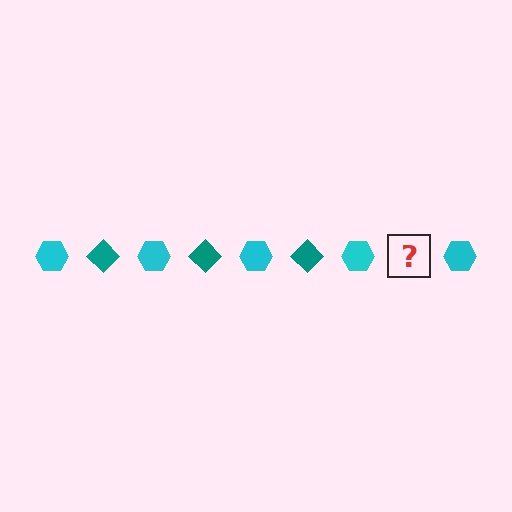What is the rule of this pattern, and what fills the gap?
The rule is that the pattern alternates between cyan hexagon and teal diamond. The gap should be filled with a teal diamond.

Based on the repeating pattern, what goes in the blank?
The blank should be a teal diamond.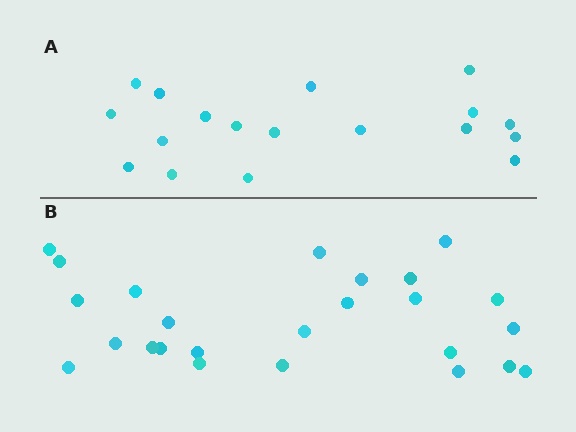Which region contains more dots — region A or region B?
Region B (the bottom region) has more dots.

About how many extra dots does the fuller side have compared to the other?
Region B has roughly 8 or so more dots than region A.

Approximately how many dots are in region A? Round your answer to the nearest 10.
About 20 dots. (The exact count is 18, which rounds to 20.)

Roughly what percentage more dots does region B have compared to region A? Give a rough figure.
About 40% more.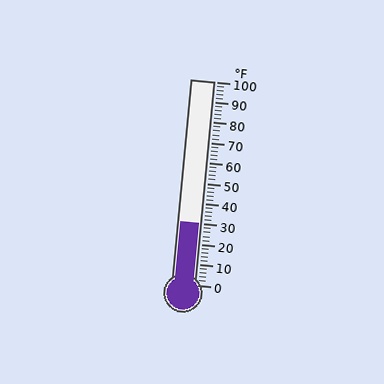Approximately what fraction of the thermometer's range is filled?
The thermometer is filled to approximately 30% of its range.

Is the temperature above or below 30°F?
The temperature is at 30°F.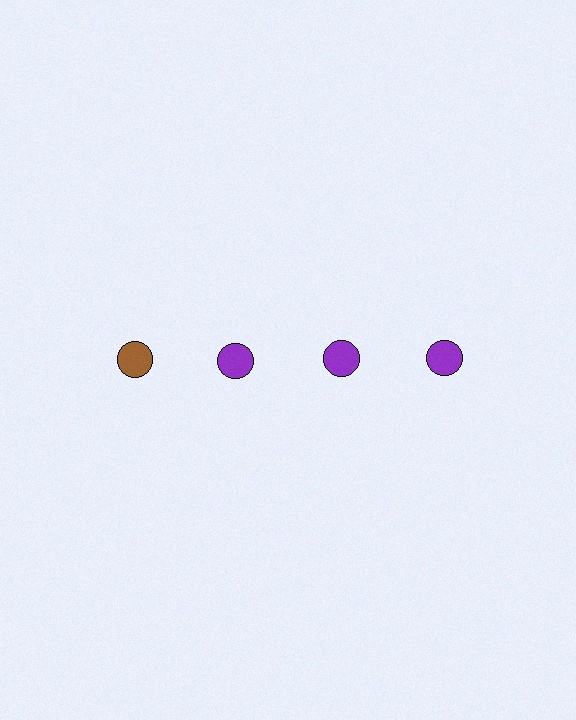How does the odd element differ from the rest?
It has a different color: brown instead of purple.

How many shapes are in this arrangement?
There are 4 shapes arranged in a grid pattern.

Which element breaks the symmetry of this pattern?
The brown circle in the top row, leftmost column breaks the symmetry. All other shapes are purple circles.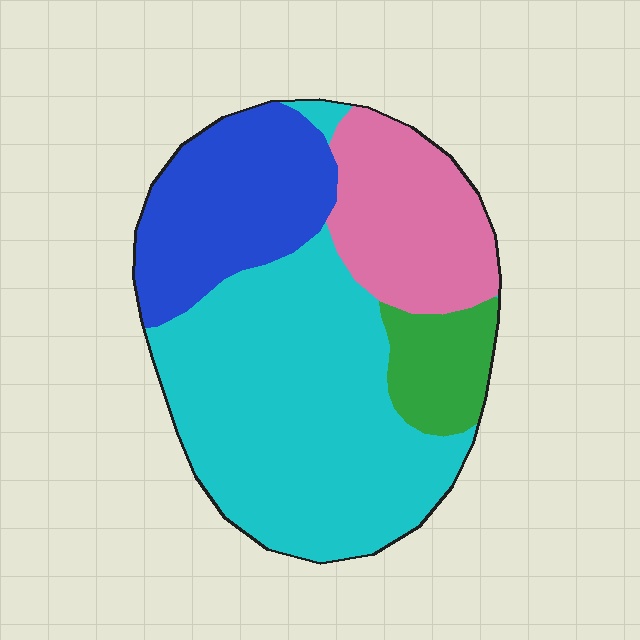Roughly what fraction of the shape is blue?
Blue covers 22% of the shape.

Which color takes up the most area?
Cyan, at roughly 50%.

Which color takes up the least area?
Green, at roughly 10%.